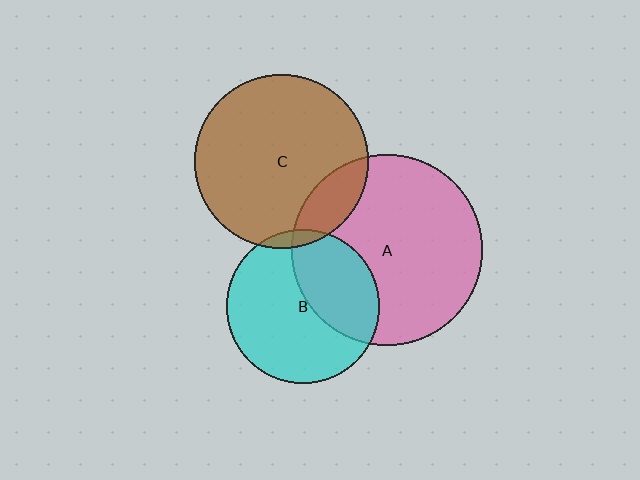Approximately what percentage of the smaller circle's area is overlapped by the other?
Approximately 5%.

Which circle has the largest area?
Circle A (pink).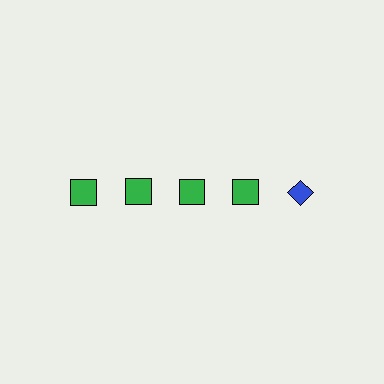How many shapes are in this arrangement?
There are 5 shapes arranged in a grid pattern.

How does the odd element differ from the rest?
It differs in both color (blue instead of green) and shape (diamond instead of square).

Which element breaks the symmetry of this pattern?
The blue diamond in the top row, rightmost column breaks the symmetry. All other shapes are green squares.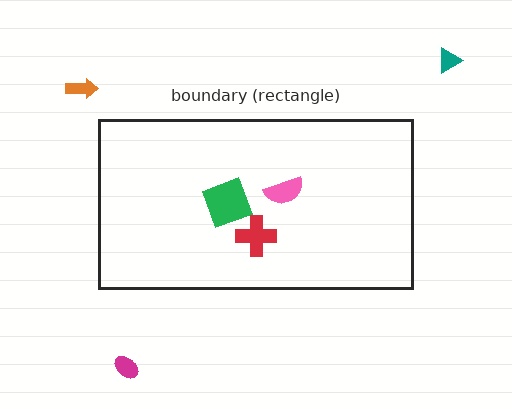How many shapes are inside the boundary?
3 inside, 3 outside.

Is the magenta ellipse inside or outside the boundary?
Outside.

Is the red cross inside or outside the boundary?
Inside.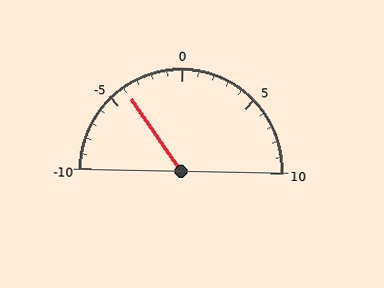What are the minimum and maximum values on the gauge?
The gauge ranges from -10 to 10.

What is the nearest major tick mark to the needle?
The nearest major tick mark is -5.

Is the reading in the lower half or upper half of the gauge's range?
The reading is in the lower half of the range (-10 to 10).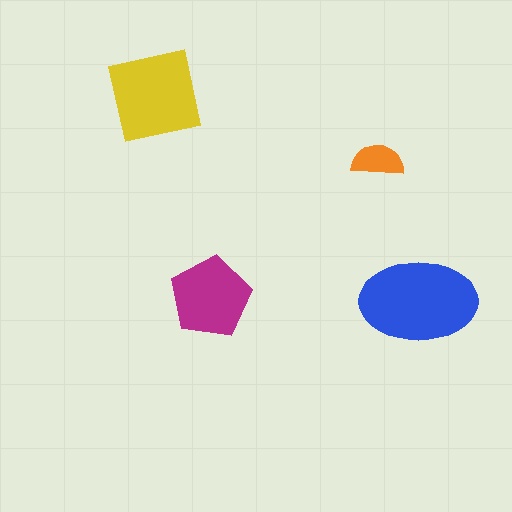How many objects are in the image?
There are 4 objects in the image.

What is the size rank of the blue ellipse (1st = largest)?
1st.